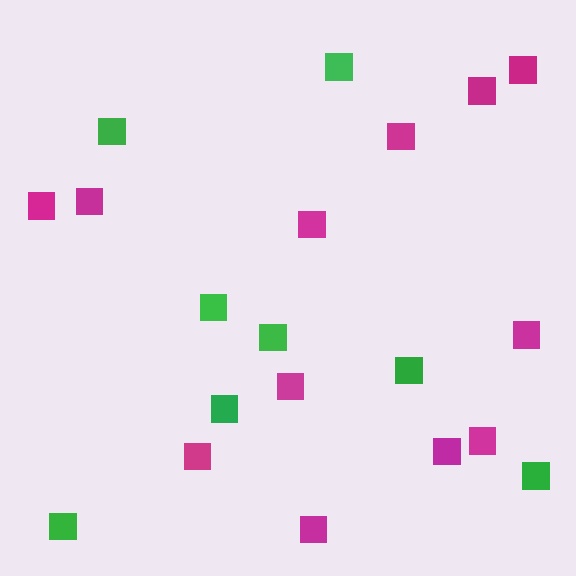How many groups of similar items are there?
There are 2 groups: one group of magenta squares (12) and one group of green squares (8).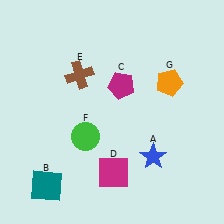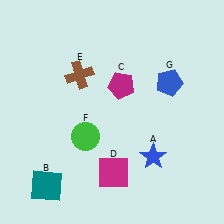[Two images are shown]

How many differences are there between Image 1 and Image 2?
There is 1 difference between the two images.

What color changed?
The pentagon (G) changed from orange in Image 1 to blue in Image 2.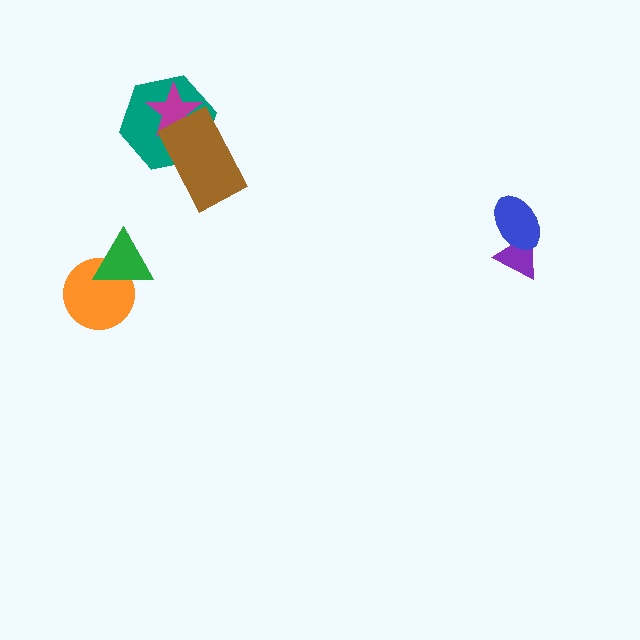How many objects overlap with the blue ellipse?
1 object overlaps with the blue ellipse.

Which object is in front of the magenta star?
The brown rectangle is in front of the magenta star.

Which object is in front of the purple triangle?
The blue ellipse is in front of the purple triangle.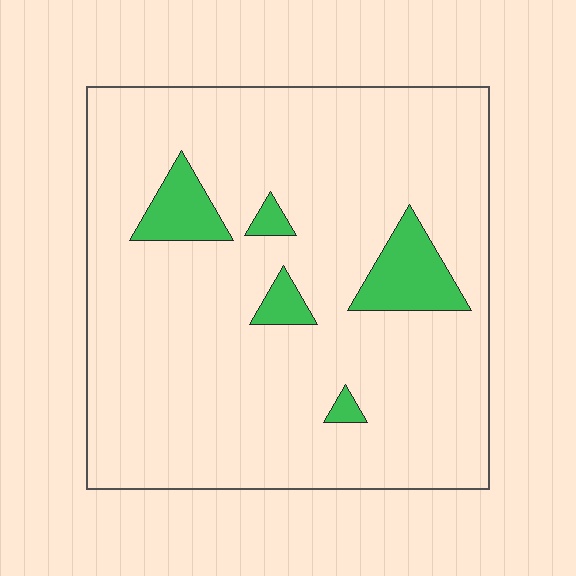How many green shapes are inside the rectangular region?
5.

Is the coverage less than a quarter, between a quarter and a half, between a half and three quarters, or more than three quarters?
Less than a quarter.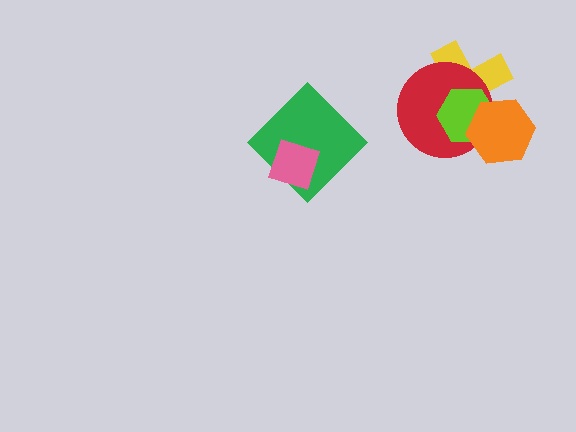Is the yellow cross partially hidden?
Yes, it is partially covered by another shape.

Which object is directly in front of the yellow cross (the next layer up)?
The red circle is directly in front of the yellow cross.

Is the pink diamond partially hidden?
No, no other shape covers it.